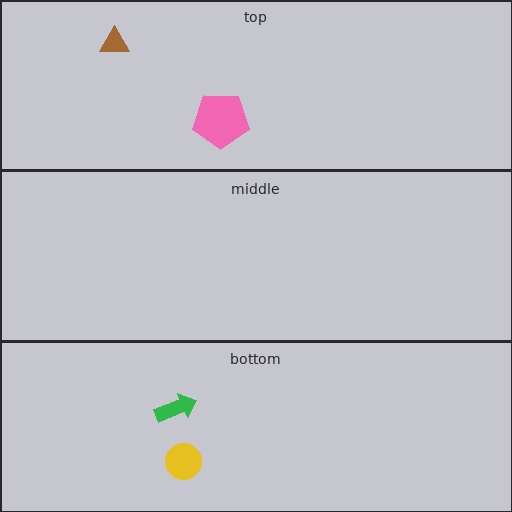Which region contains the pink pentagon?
The top region.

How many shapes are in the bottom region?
2.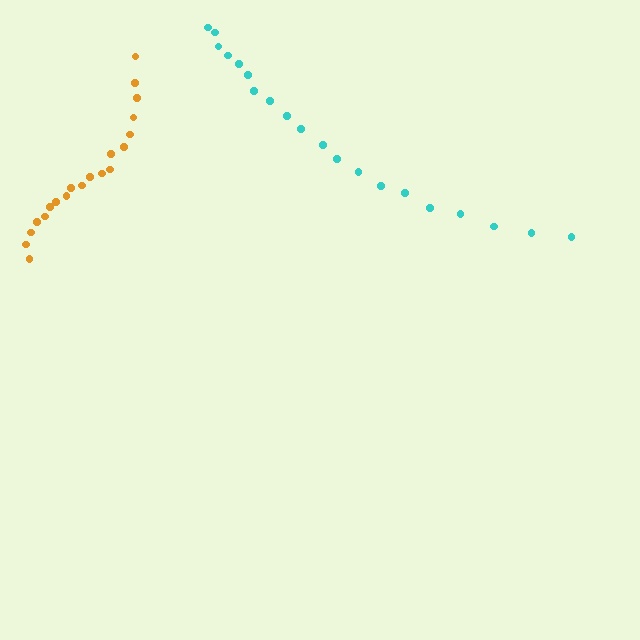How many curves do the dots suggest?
There are 2 distinct paths.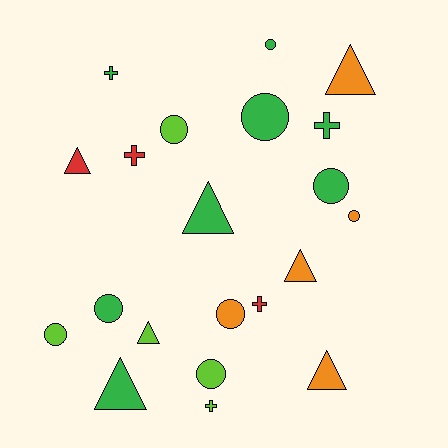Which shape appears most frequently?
Circle, with 9 objects.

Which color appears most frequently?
Green, with 8 objects.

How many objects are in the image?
There are 21 objects.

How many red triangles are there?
There is 1 red triangle.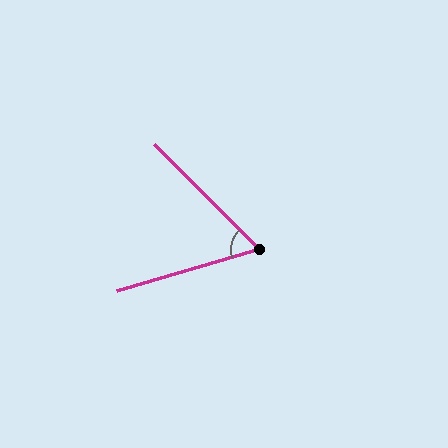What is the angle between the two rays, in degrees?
Approximately 61 degrees.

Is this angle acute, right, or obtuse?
It is acute.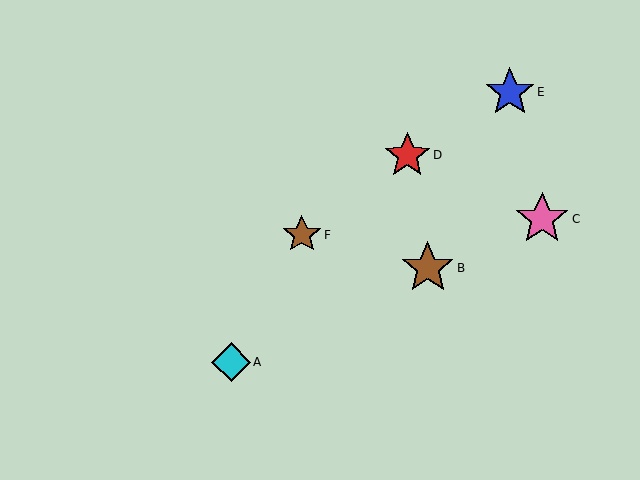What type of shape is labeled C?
Shape C is a pink star.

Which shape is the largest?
The pink star (labeled C) is the largest.